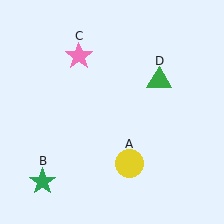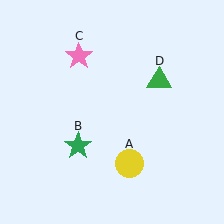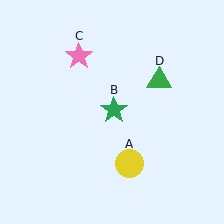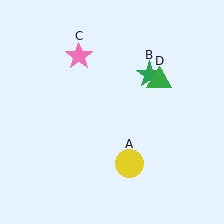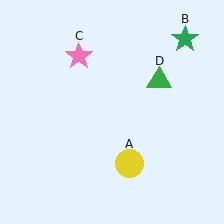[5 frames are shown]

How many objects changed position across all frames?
1 object changed position: green star (object B).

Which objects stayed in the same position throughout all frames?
Yellow circle (object A) and pink star (object C) and green triangle (object D) remained stationary.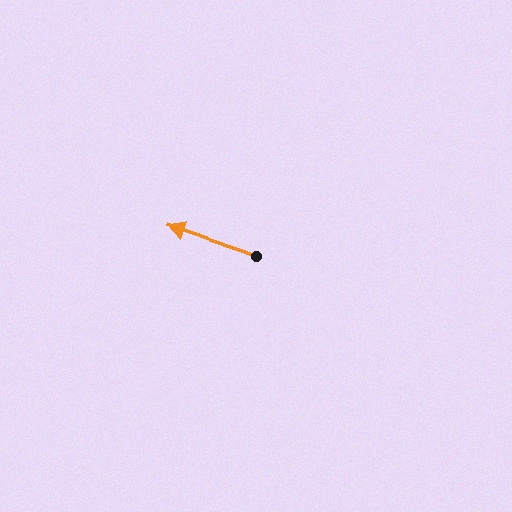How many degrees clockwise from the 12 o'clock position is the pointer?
Approximately 289 degrees.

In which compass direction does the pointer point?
West.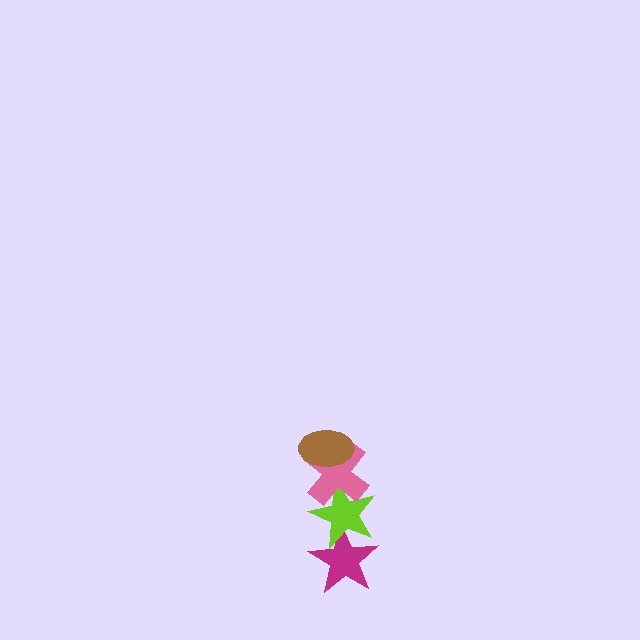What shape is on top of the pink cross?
The brown ellipse is on top of the pink cross.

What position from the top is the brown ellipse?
The brown ellipse is 1st from the top.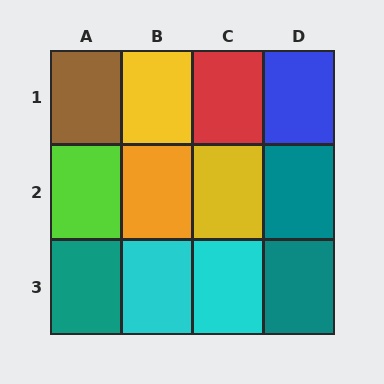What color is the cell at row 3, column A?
Teal.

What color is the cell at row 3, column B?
Cyan.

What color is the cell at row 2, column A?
Lime.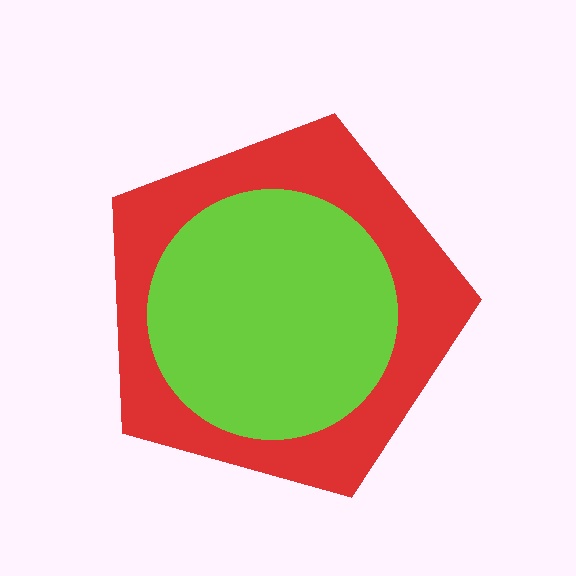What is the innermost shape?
The lime circle.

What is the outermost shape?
The red pentagon.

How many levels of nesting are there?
2.